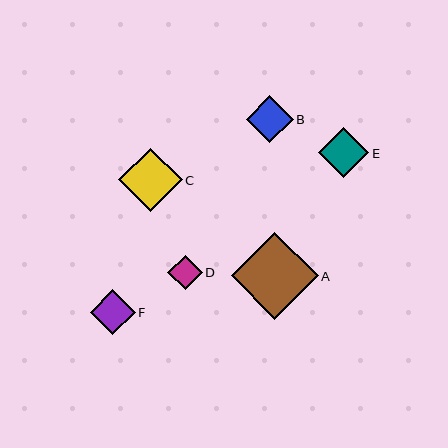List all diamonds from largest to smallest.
From largest to smallest: A, C, E, B, F, D.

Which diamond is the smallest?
Diamond D is the smallest with a size of approximately 34 pixels.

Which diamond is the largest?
Diamond A is the largest with a size of approximately 87 pixels.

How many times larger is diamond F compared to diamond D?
Diamond F is approximately 1.3 times the size of diamond D.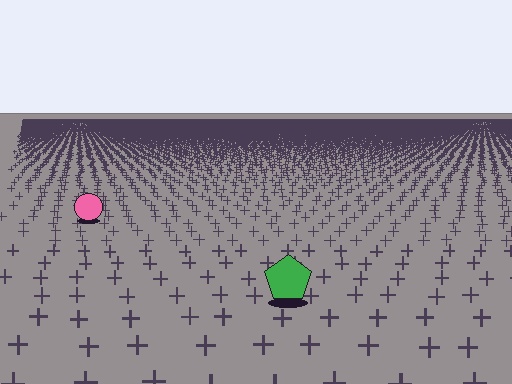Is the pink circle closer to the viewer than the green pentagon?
No. The green pentagon is closer — you can tell from the texture gradient: the ground texture is coarser near it.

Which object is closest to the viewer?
The green pentagon is closest. The texture marks near it are larger and more spread out.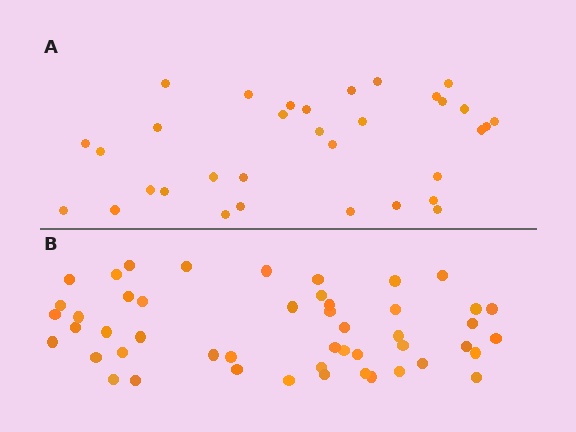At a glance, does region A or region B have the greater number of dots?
Region B (the bottom region) has more dots.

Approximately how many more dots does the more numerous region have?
Region B has approximately 15 more dots than region A.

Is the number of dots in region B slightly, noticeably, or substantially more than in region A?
Region B has substantially more. The ratio is roughly 1.5 to 1.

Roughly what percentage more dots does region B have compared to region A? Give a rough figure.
About 50% more.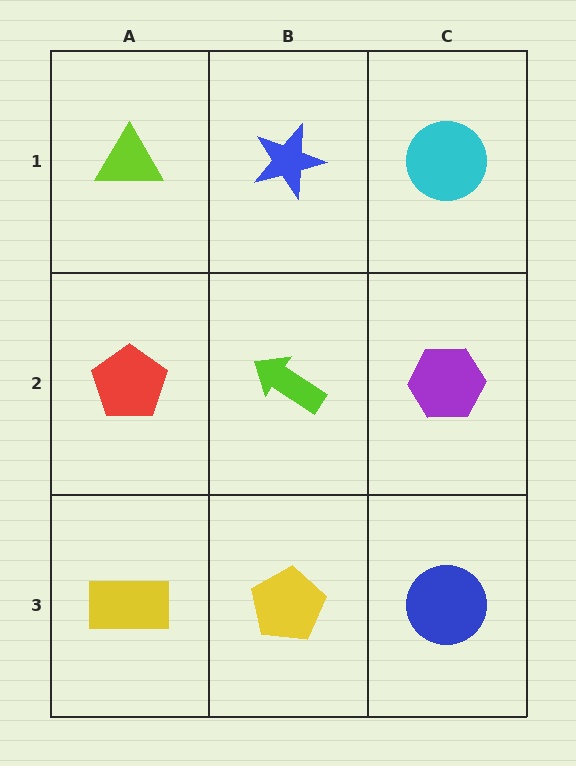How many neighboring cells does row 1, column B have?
3.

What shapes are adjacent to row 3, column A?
A red pentagon (row 2, column A), a yellow pentagon (row 3, column B).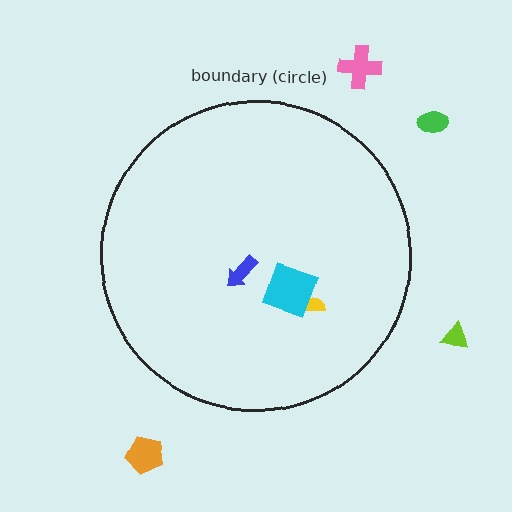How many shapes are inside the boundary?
3 inside, 4 outside.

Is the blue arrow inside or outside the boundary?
Inside.